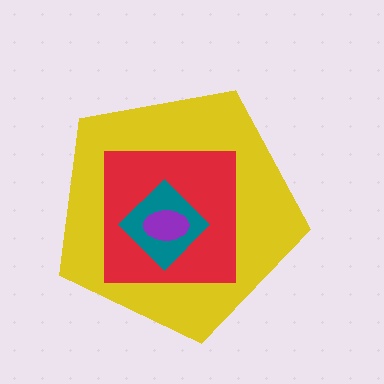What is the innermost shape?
The purple ellipse.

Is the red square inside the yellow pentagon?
Yes.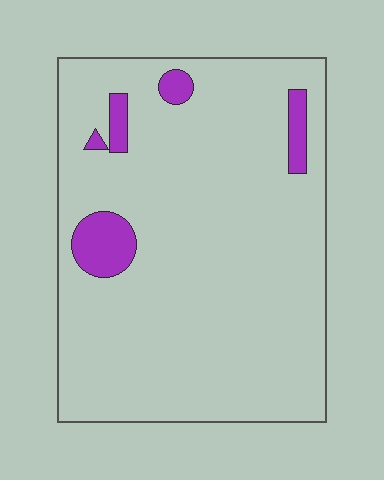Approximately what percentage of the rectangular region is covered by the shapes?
Approximately 10%.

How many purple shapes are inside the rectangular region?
5.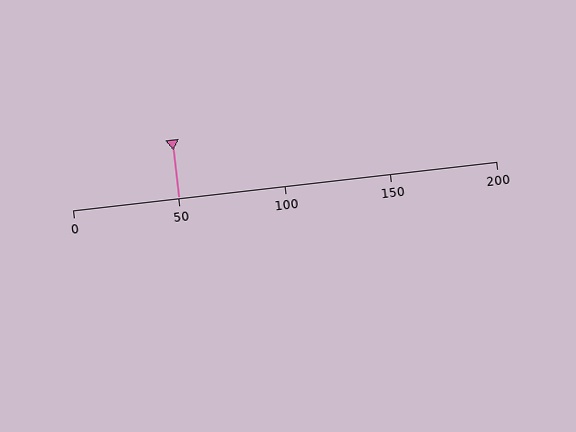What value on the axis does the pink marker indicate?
The marker indicates approximately 50.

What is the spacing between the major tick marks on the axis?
The major ticks are spaced 50 apart.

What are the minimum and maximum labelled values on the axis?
The axis runs from 0 to 200.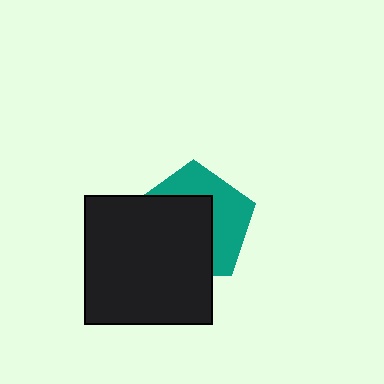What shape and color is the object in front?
The object in front is a black rectangle.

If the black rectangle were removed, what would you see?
You would see the complete teal pentagon.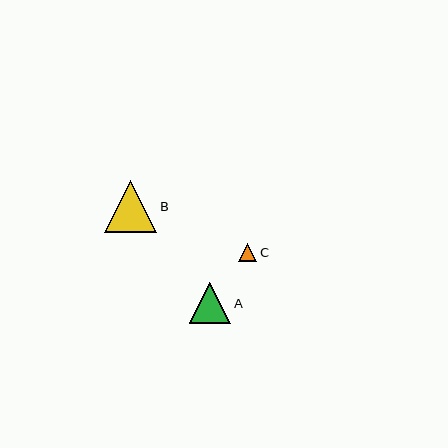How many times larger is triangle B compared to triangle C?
Triangle B is approximately 2.8 times the size of triangle C.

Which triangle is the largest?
Triangle B is the largest with a size of approximately 52 pixels.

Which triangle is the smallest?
Triangle C is the smallest with a size of approximately 18 pixels.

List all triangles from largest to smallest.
From largest to smallest: B, A, C.